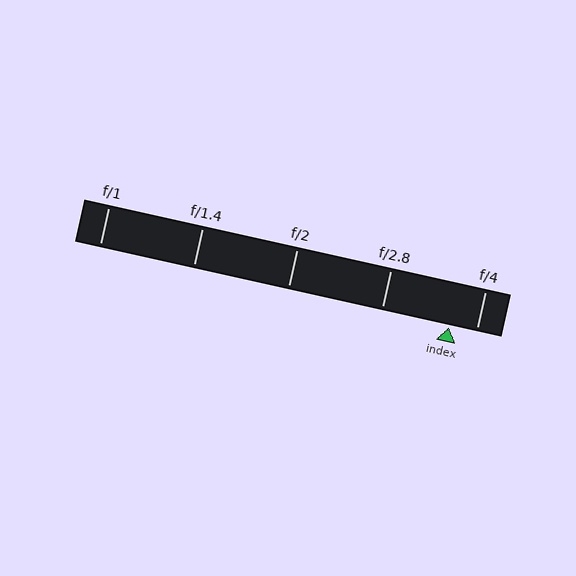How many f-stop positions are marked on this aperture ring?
There are 5 f-stop positions marked.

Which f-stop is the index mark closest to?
The index mark is closest to f/4.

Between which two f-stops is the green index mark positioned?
The index mark is between f/2.8 and f/4.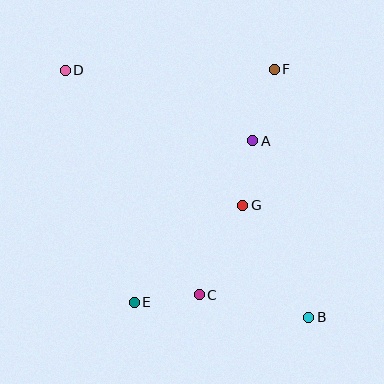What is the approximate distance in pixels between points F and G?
The distance between F and G is approximately 139 pixels.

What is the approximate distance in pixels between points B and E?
The distance between B and E is approximately 175 pixels.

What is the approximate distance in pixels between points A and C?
The distance between A and C is approximately 163 pixels.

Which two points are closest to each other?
Points A and G are closest to each other.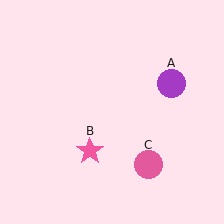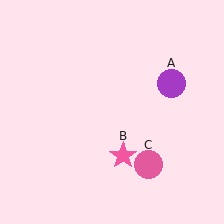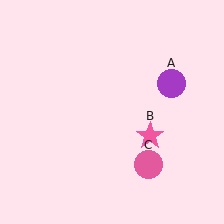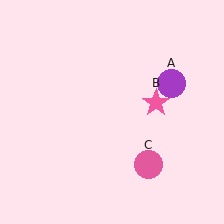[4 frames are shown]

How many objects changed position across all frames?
1 object changed position: pink star (object B).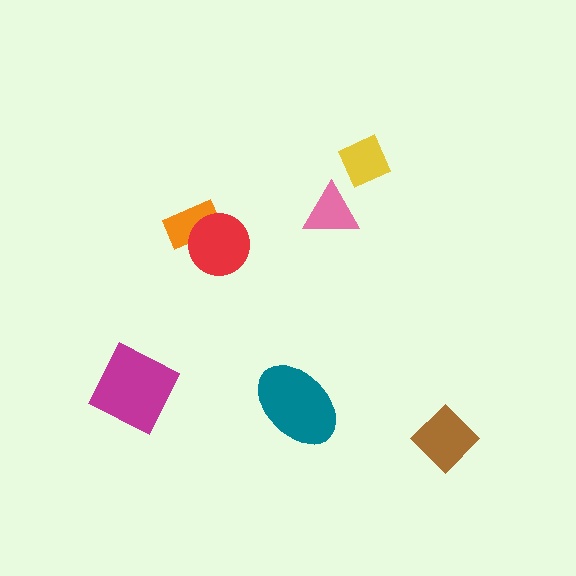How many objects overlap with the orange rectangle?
1 object overlaps with the orange rectangle.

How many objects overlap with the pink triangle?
0 objects overlap with the pink triangle.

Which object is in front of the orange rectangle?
The red circle is in front of the orange rectangle.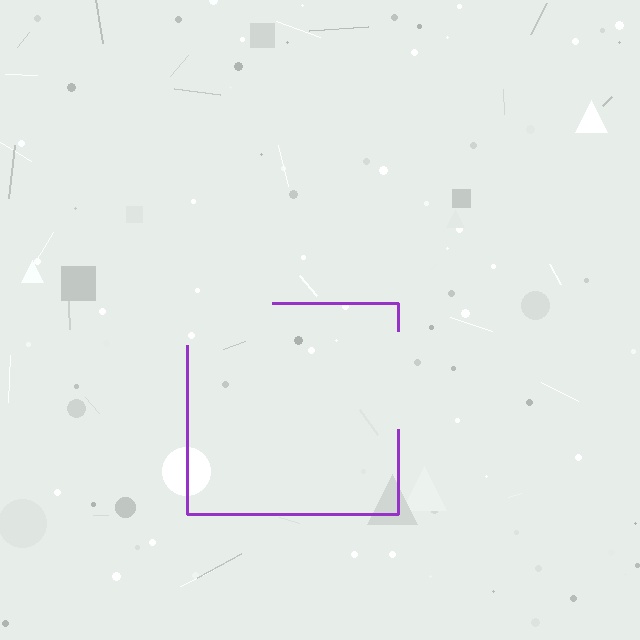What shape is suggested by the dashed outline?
The dashed outline suggests a square.